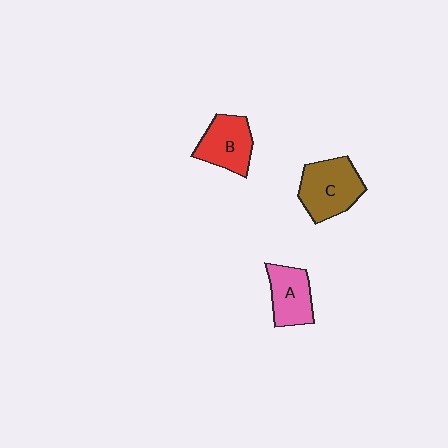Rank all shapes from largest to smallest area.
From largest to smallest: C (brown), B (red), A (pink).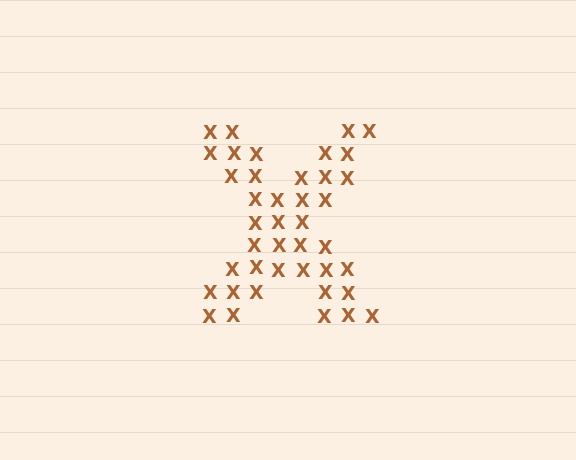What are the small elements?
The small elements are letter X's.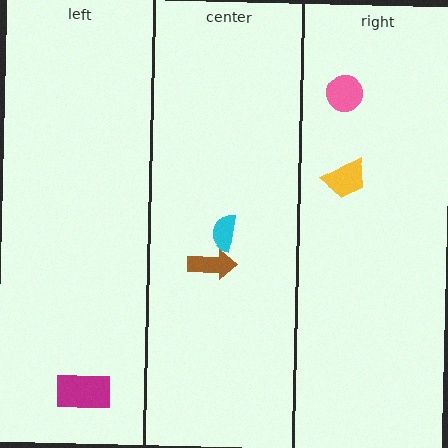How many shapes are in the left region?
1.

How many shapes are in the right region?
2.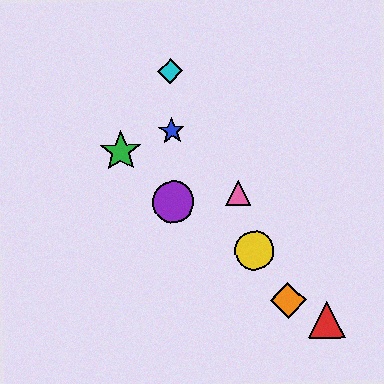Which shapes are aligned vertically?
The blue star, the purple circle, the cyan diamond are aligned vertically.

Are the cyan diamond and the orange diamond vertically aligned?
No, the cyan diamond is at x≈170 and the orange diamond is at x≈288.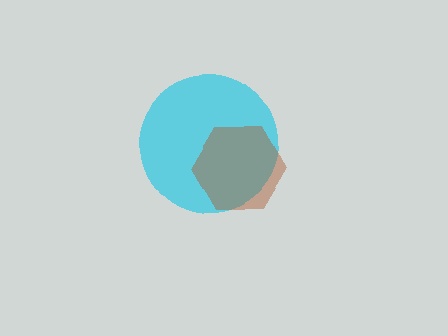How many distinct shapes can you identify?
There are 2 distinct shapes: a cyan circle, a brown hexagon.